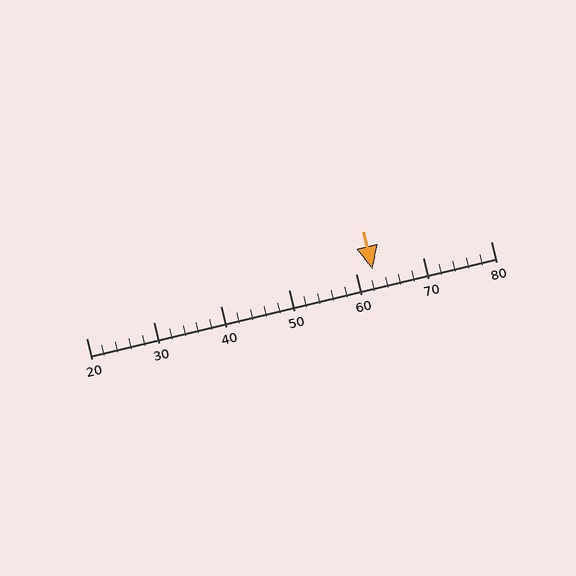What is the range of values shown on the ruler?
The ruler shows values from 20 to 80.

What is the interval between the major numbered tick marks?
The major tick marks are spaced 10 units apart.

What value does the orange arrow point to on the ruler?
The orange arrow points to approximately 62.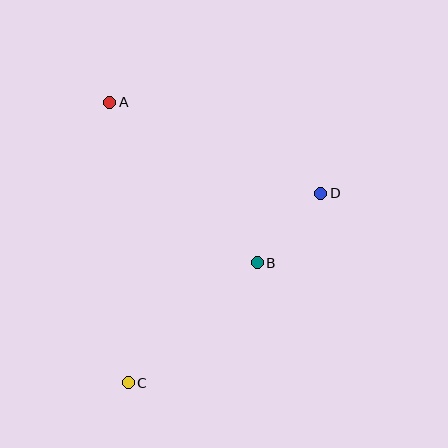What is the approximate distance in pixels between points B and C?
The distance between B and C is approximately 176 pixels.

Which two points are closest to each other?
Points B and D are closest to each other.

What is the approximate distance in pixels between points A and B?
The distance between A and B is approximately 218 pixels.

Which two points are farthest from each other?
Points A and C are farthest from each other.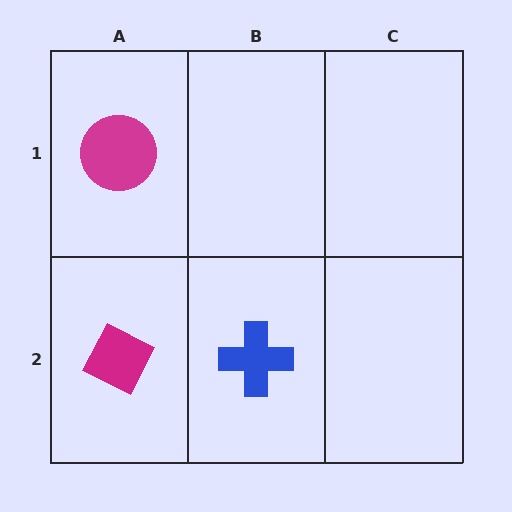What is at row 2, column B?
A blue cross.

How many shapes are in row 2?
2 shapes.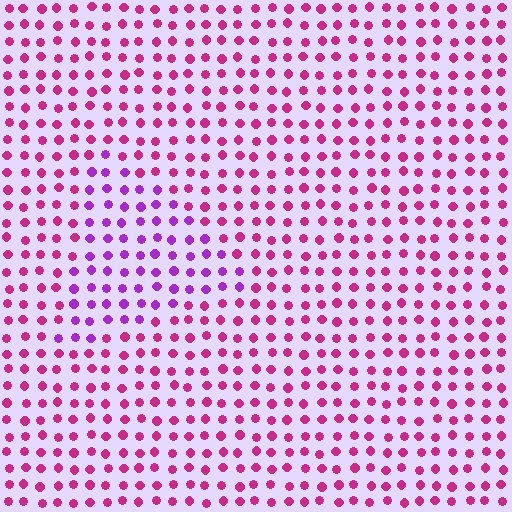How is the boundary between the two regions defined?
The boundary is defined purely by a slight shift in hue (about 37 degrees). Spacing, size, and orientation are identical on both sides.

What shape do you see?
I see a triangle.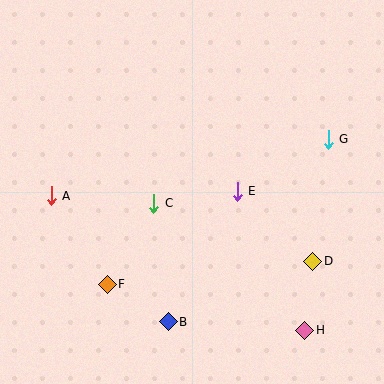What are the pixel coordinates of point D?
Point D is at (313, 261).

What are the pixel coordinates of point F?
Point F is at (107, 284).